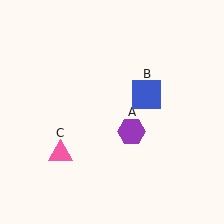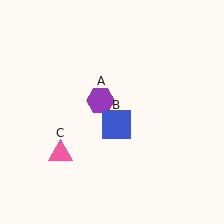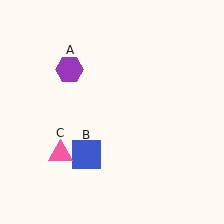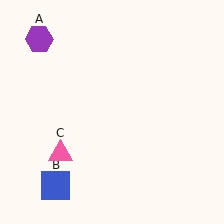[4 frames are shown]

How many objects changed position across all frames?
2 objects changed position: purple hexagon (object A), blue square (object B).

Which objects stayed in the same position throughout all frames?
Pink triangle (object C) remained stationary.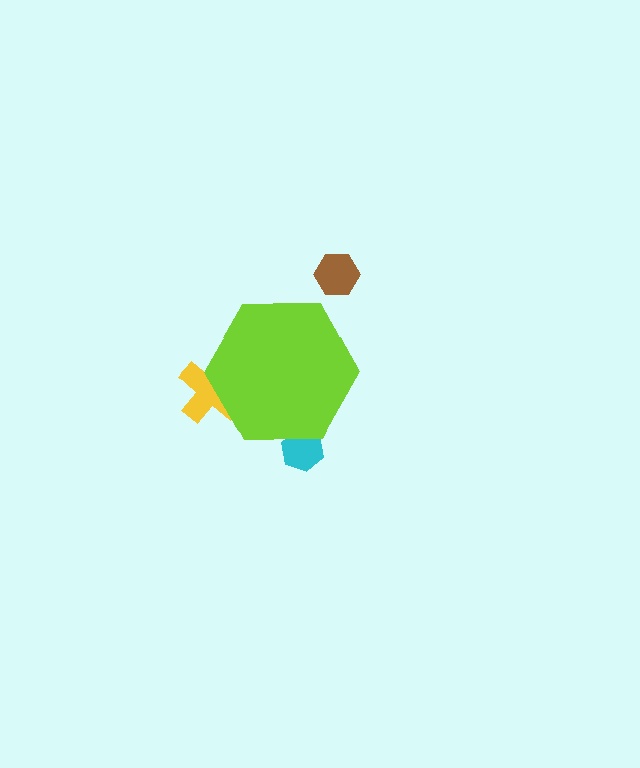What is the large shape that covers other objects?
A lime hexagon.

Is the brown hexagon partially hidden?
No, the brown hexagon is fully visible.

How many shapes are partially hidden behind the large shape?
2 shapes are partially hidden.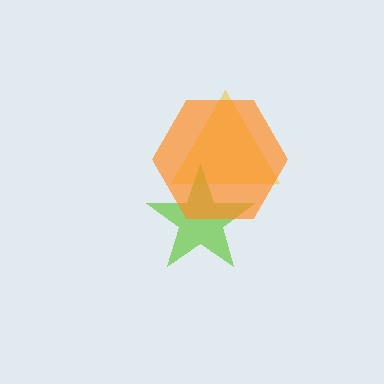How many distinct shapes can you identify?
There are 3 distinct shapes: a yellow triangle, a lime star, an orange hexagon.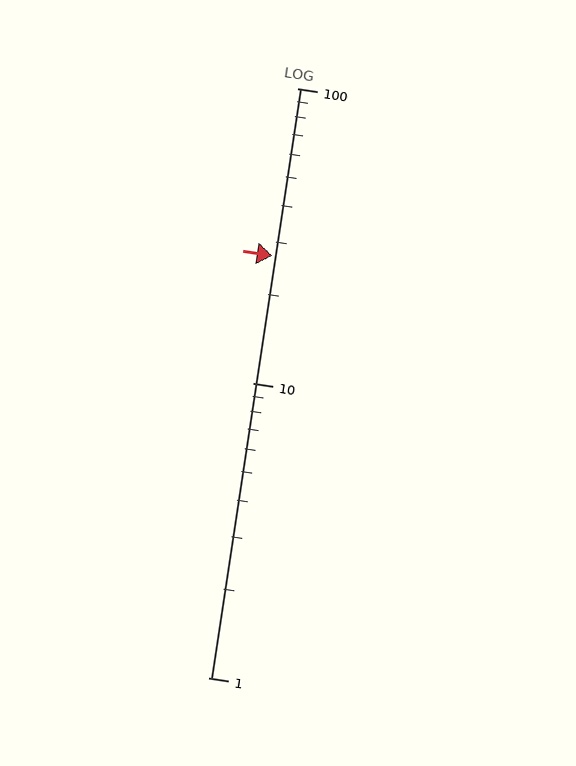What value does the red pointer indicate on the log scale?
The pointer indicates approximately 27.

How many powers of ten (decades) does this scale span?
The scale spans 2 decades, from 1 to 100.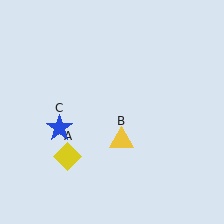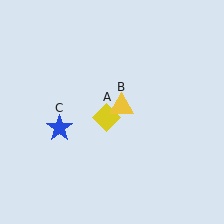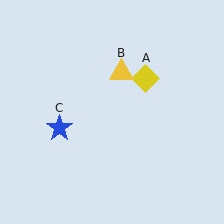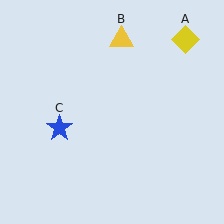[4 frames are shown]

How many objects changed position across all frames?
2 objects changed position: yellow diamond (object A), yellow triangle (object B).